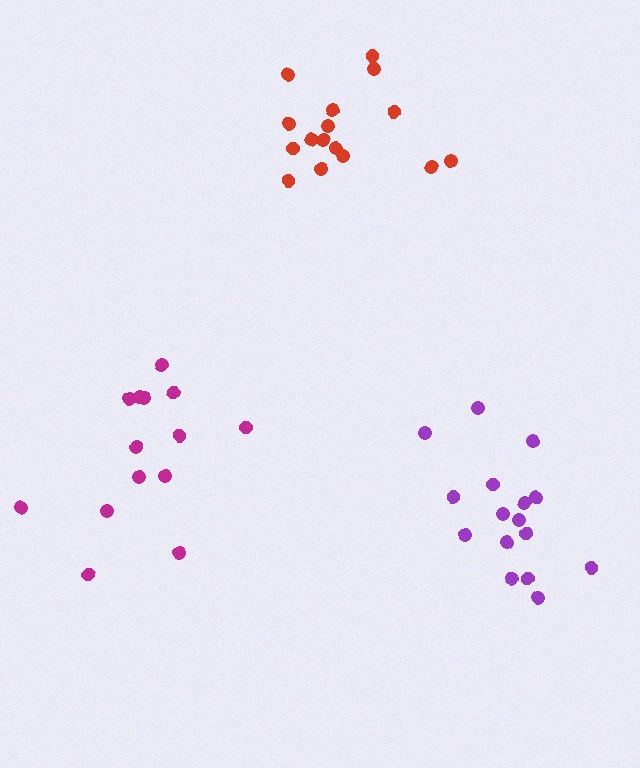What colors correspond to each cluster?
The clusters are colored: magenta, purple, red.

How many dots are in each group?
Group 1: 14 dots, Group 2: 16 dots, Group 3: 16 dots (46 total).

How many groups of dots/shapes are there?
There are 3 groups.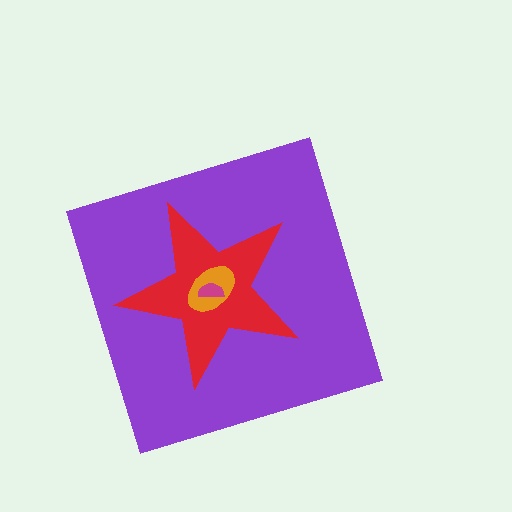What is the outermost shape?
The purple diamond.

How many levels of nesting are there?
4.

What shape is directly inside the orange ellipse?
The magenta semicircle.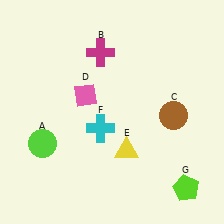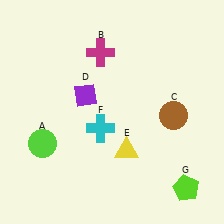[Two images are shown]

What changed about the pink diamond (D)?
In Image 1, D is pink. In Image 2, it changed to purple.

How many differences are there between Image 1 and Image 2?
There is 1 difference between the two images.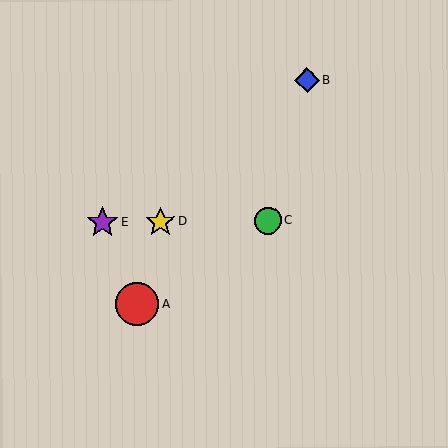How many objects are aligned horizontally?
3 objects (C, D, E) are aligned horizontally.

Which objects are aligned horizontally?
Objects C, D, E are aligned horizontally.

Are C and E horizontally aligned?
Yes, both are at y≈221.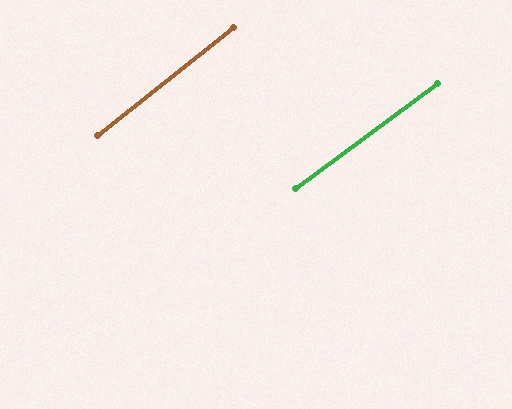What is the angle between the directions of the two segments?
Approximately 2 degrees.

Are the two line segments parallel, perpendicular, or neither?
Parallel — their directions differ by only 2.0°.